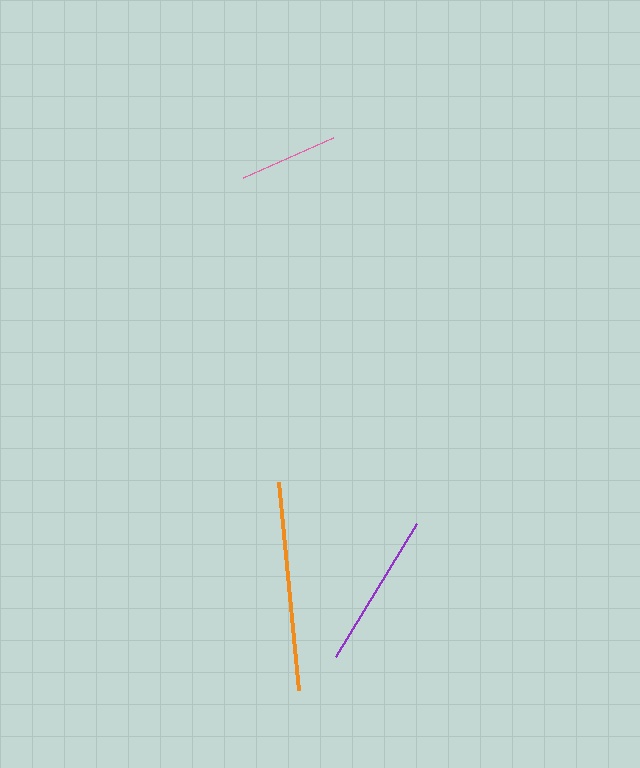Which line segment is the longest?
The orange line is the longest at approximately 209 pixels.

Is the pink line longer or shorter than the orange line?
The orange line is longer than the pink line.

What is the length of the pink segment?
The pink segment is approximately 99 pixels long.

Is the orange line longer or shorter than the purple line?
The orange line is longer than the purple line.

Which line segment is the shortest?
The pink line is the shortest at approximately 99 pixels.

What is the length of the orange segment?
The orange segment is approximately 209 pixels long.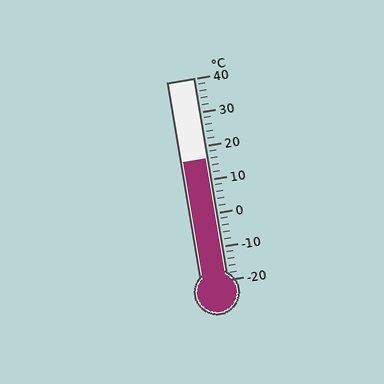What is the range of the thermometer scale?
The thermometer scale ranges from -20°C to 40°C.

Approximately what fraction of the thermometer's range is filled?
The thermometer is filled to approximately 60% of its range.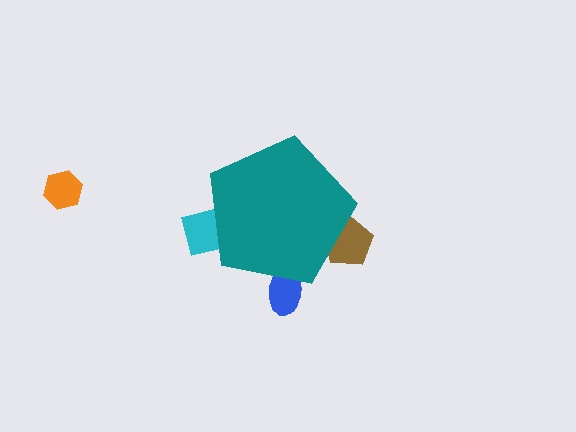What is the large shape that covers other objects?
A teal pentagon.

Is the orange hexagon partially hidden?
No, the orange hexagon is fully visible.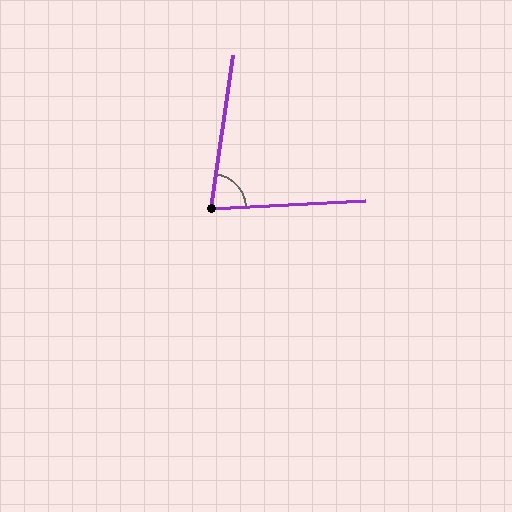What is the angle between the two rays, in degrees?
Approximately 79 degrees.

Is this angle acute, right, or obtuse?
It is acute.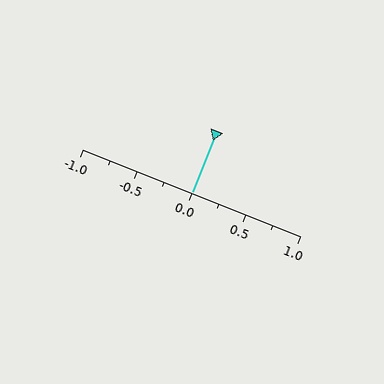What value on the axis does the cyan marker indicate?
The marker indicates approximately 0.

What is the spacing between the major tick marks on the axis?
The major ticks are spaced 0.5 apart.